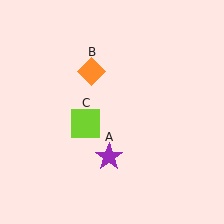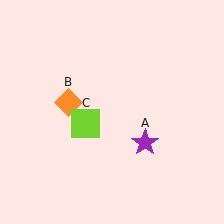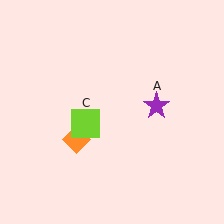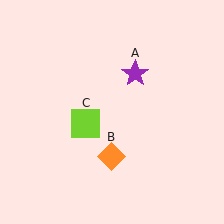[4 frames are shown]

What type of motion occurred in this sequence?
The purple star (object A), orange diamond (object B) rotated counterclockwise around the center of the scene.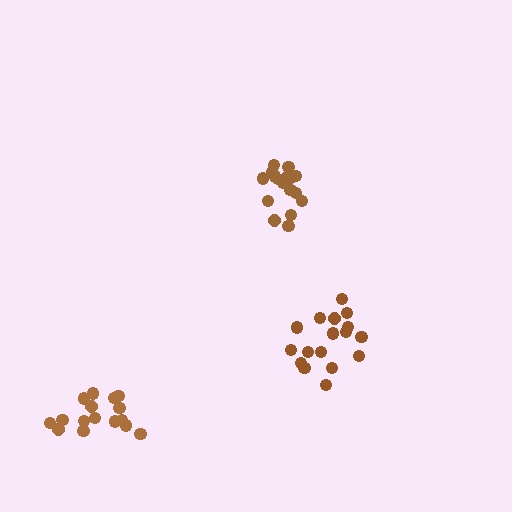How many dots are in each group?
Group 1: 18 dots, Group 2: 16 dots, Group 3: 17 dots (51 total).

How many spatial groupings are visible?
There are 3 spatial groupings.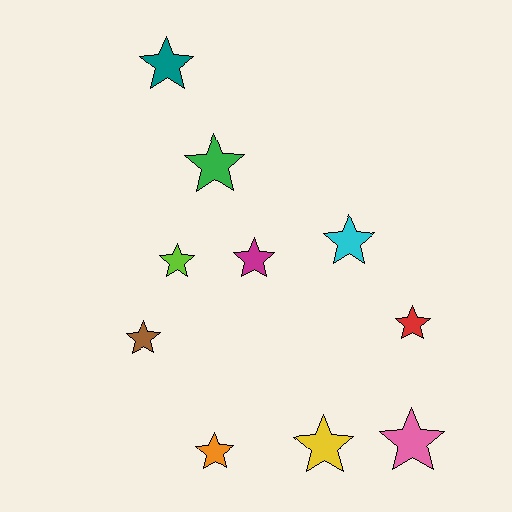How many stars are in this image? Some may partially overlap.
There are 10 stars.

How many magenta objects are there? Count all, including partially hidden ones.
There is 1 magenta object.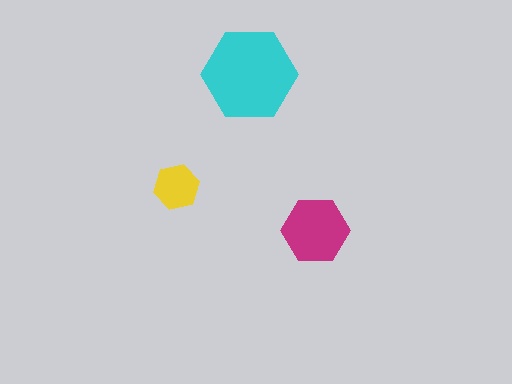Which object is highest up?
The cyan hexagon is topmost.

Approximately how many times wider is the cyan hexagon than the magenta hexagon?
About 1.5 times wider.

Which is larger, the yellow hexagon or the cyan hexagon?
The cyan one.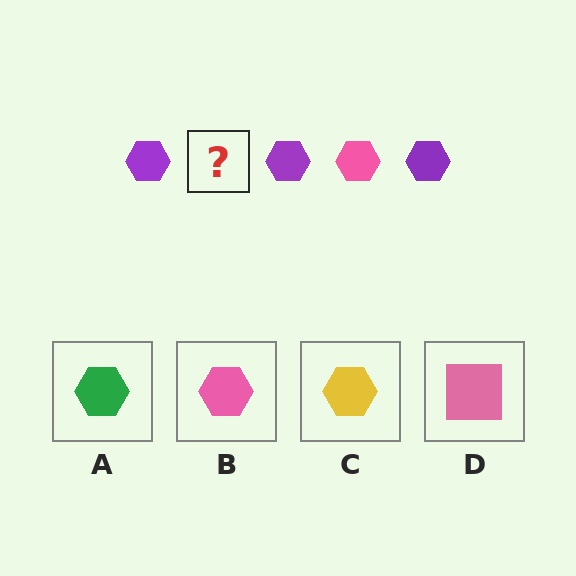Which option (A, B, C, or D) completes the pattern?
B.